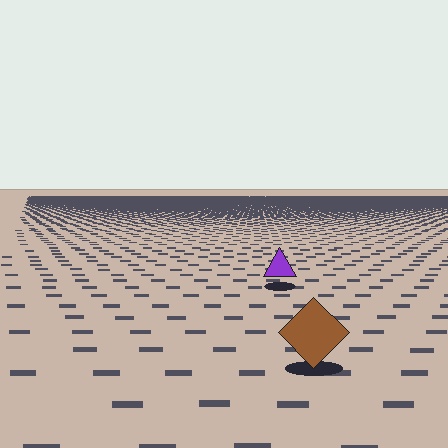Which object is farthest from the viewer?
The purple triangle is farthest from the viewer. It appears smaller and the ground texture around it is denser.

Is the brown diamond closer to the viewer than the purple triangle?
Yes. The brown diamond is closer — you can tell from the texture gradient: the ground texture is coarser near it.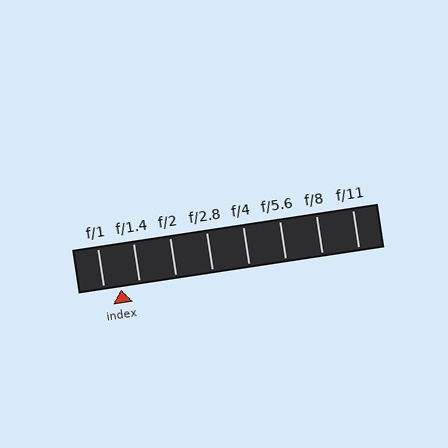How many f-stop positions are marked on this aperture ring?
There are 8 f-stop positions marked.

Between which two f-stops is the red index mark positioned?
The index mark is between f/1 and f/1.4.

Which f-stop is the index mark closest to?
The index mark is closest to f/1.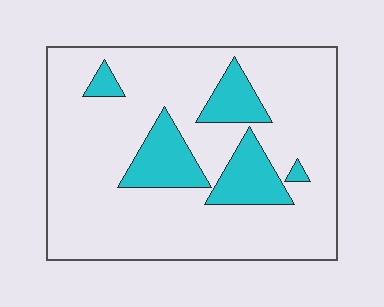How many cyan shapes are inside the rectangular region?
5.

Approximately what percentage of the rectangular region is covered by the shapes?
Approximately 20%.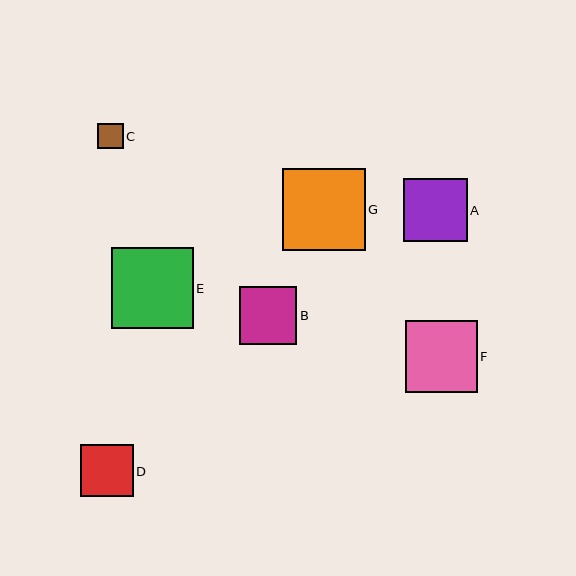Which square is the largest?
Square G is the largest with a size of approximately 83 pixels.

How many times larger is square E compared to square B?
Square E is approximately 1.4 times the size of square B.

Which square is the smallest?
Square C is the smallest with a size of approximately 25 pixels.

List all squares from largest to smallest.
From largest to smallest: G, E, F, A, B, D, C.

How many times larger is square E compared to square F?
Square E is approximately 1.1 times the size of square F.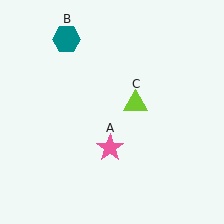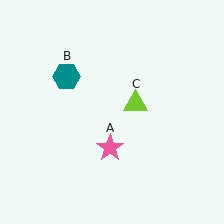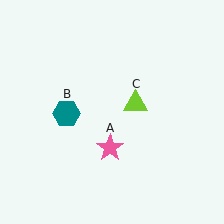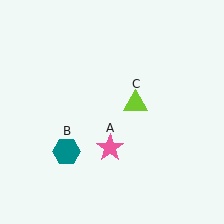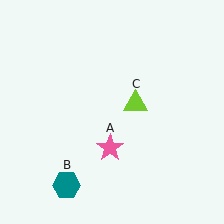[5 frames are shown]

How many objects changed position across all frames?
1 object changed position: teal hexagon (object B).